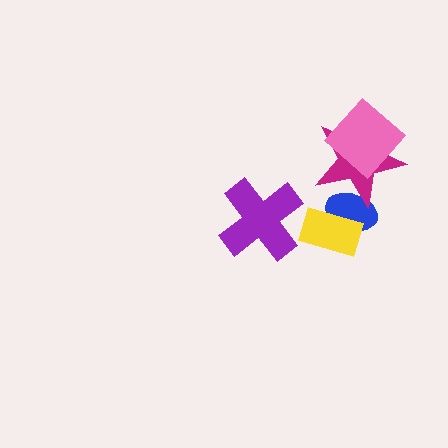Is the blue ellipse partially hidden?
Yes, it is partially covered by another shape.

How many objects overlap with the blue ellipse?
2 objects overlap with the blue ellipse.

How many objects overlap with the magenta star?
2 objects overlap with the magenta star.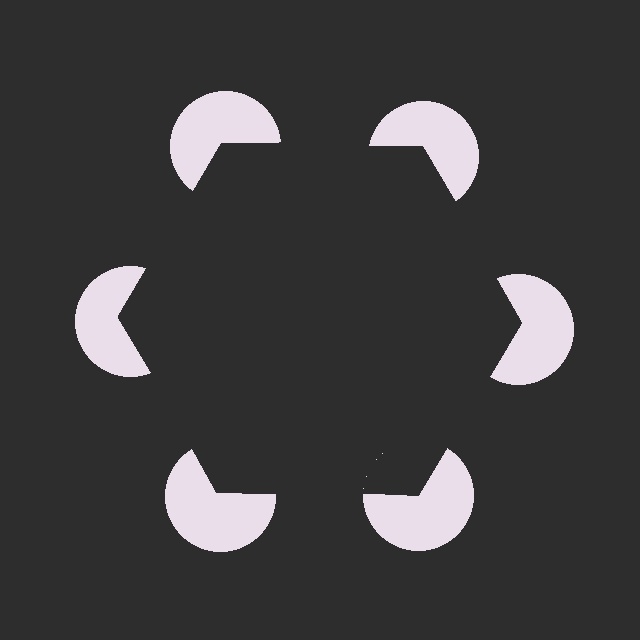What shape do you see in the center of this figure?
An illusory hexagon — its edges are inferred from the aligned wedge cuts in the pac-man discs, not physically drawn.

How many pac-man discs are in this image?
There are 6 — one at each vertex of the illusory hexagon.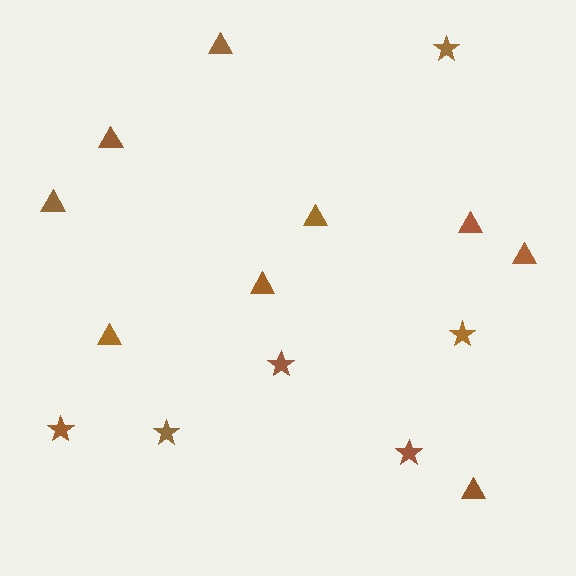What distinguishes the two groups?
There are 2 groups: one group of triangles (9) and one group of stars (6).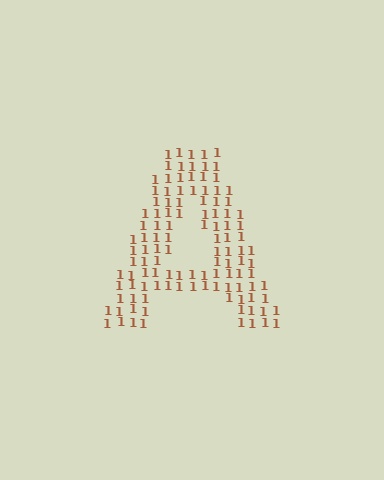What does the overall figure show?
The overall figure shows the letter A.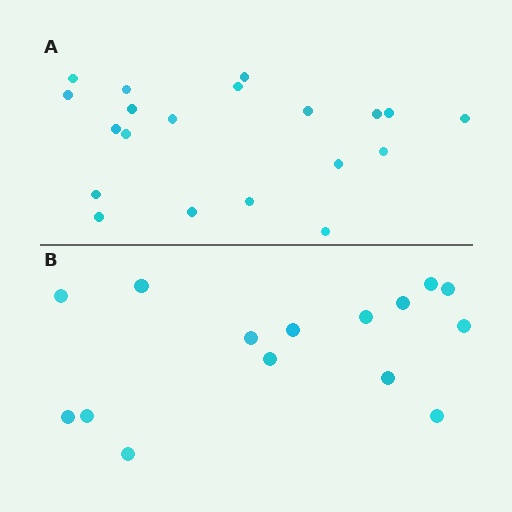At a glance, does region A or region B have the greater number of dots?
Region A (the top region) has more dots.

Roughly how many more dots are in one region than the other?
Region A has about 5 more dots than region B.